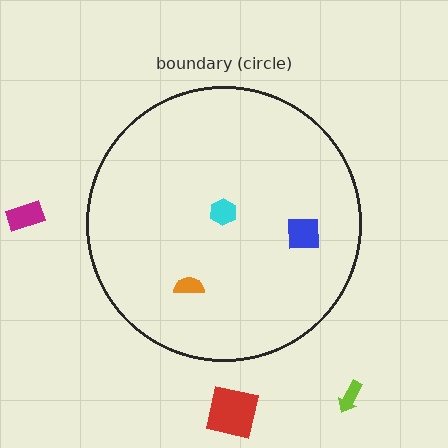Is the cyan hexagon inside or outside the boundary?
Inside.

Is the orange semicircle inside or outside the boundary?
Inside.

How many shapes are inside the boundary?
3 inside, 3 outside.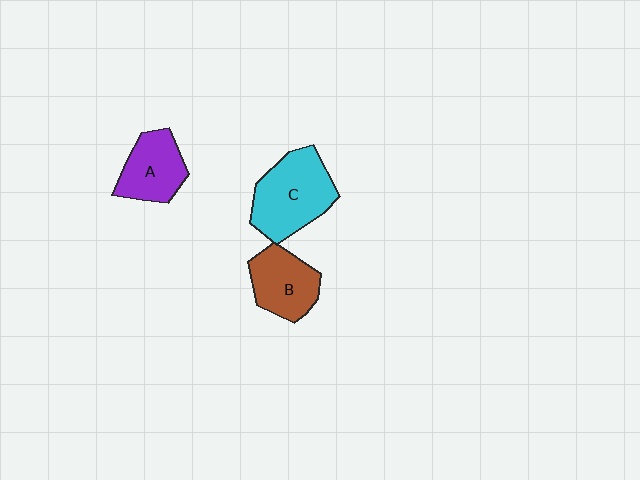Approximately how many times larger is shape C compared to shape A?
Approximately 1.5 times.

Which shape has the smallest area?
Shape A (purple).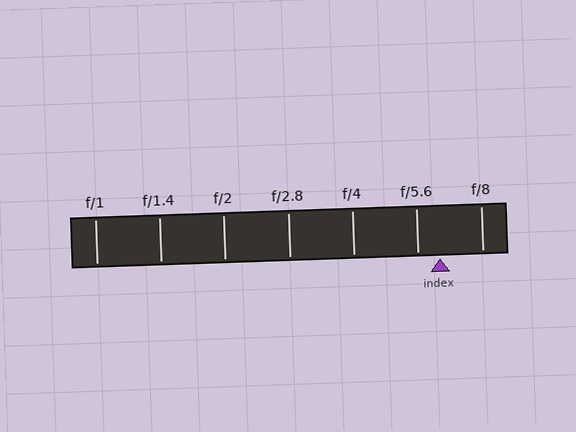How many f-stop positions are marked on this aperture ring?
There are 7 f-stop positions marked.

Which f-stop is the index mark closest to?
The index mark is closest to f/5.6.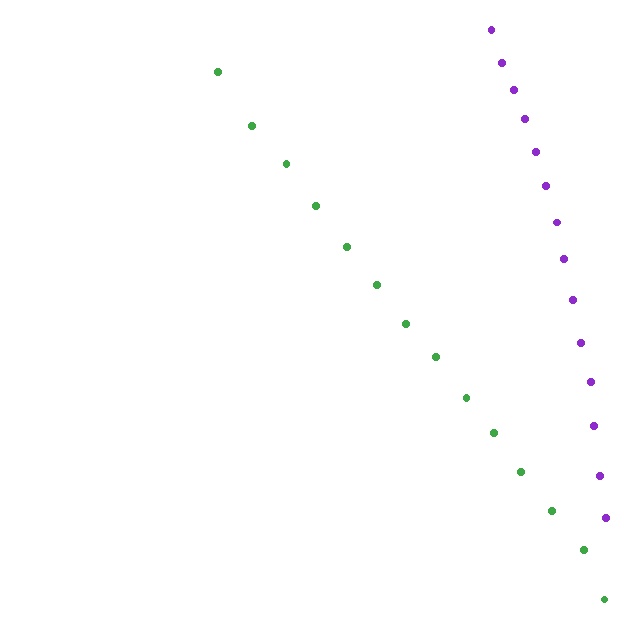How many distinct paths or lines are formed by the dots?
There are 2 distinct paths.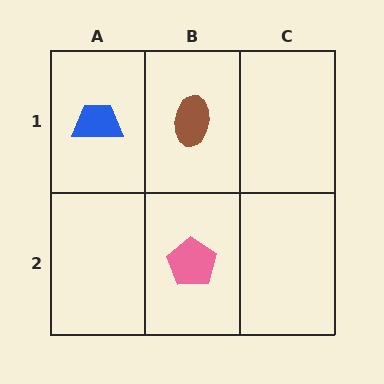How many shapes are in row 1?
2 shapes.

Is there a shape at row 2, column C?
No, that cell is empty.